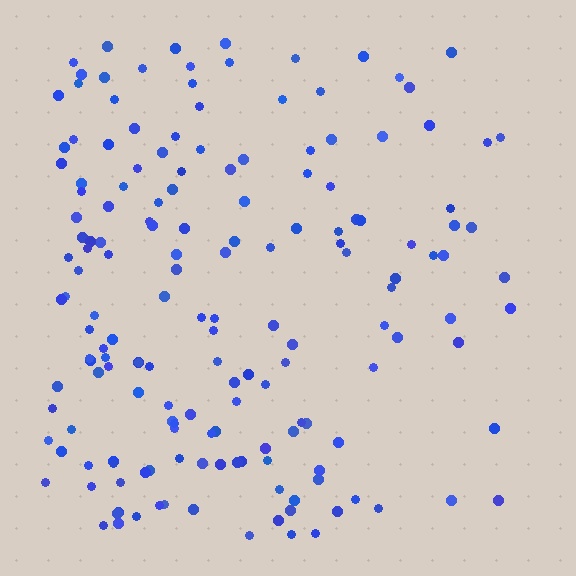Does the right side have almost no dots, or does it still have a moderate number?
Still a moderate number, just noticeably fewer than the left.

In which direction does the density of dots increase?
From right to left, with the left side densest.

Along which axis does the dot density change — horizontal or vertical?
Horizontal.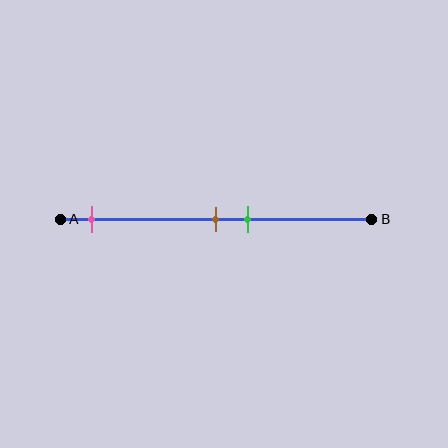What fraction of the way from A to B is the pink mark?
The pink mark is approximately 10% (0.1) of the way from A to B.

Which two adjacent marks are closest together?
The brown and green marks are the closest adjacent pair.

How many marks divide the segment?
There are 3 marks dividing the segment.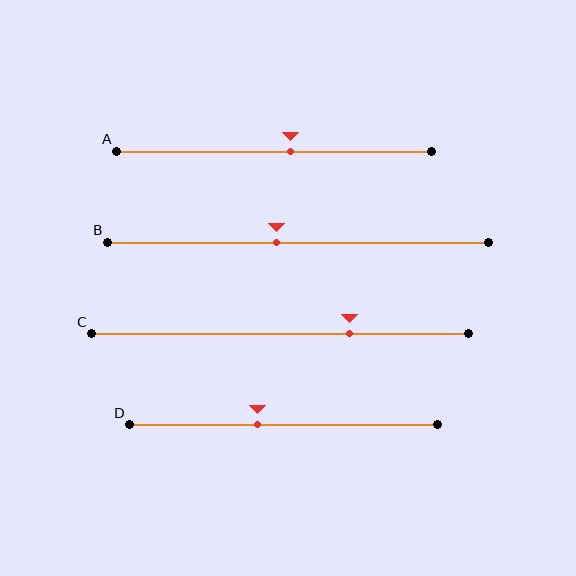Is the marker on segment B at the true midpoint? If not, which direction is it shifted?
No, the marker on segment B is shifted to the left by about 6% of the segment length.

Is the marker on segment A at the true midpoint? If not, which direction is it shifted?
No, the marker on segment A is shifted to the right by about 5% of the segment length.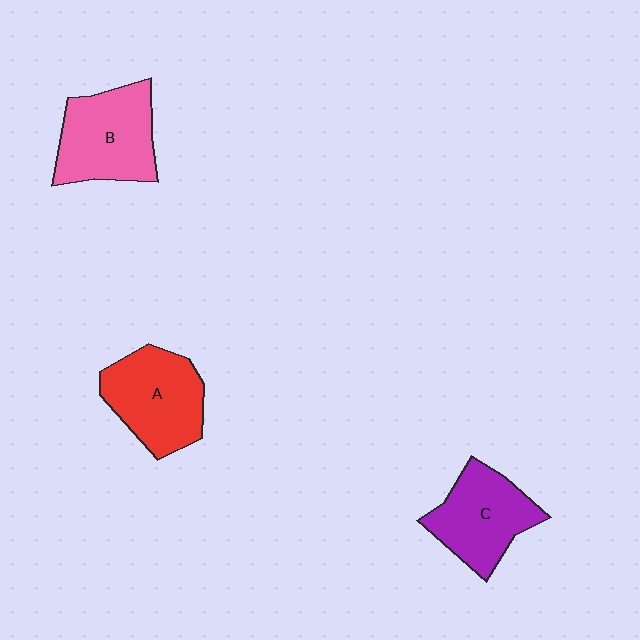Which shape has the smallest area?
Shape C (purple).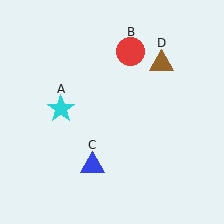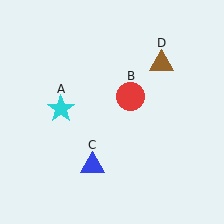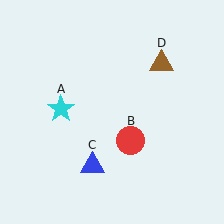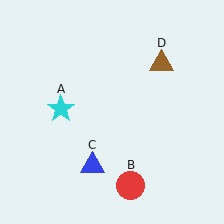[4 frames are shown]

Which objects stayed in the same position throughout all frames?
Cyan star (object A) and blue triangle (object C) and brown triangle (object D) remained stationary.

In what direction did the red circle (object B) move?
The red circle (object B) moved down.